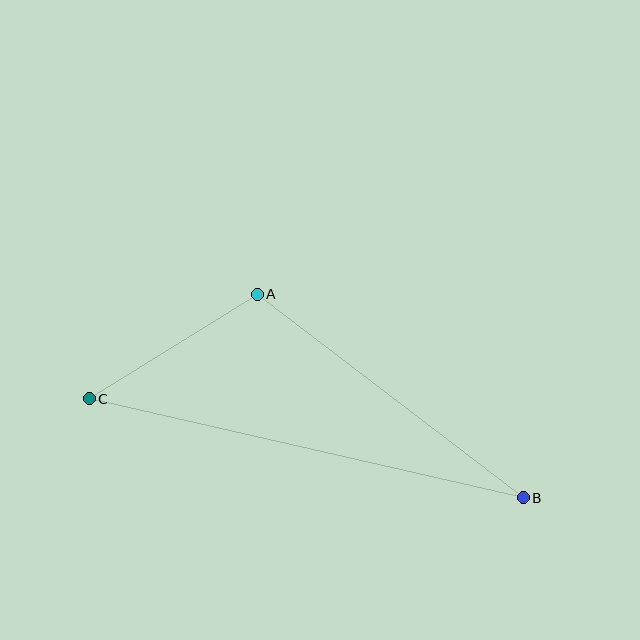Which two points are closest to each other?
Points A and C are closest to each other.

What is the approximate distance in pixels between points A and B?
The distance between A and B is approximately 335 pixels.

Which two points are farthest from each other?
Points B and C are farthest from each other.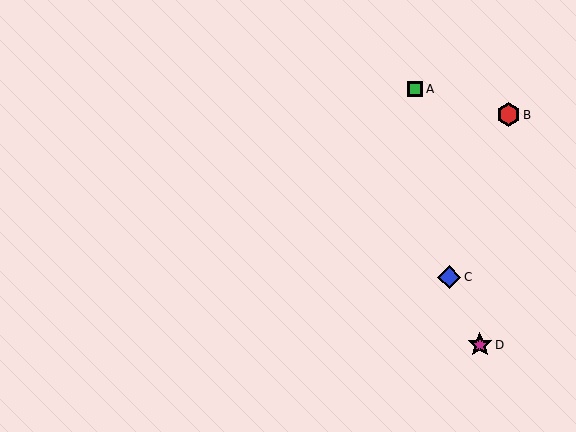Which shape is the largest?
The magenta star (labeled D) is the largest.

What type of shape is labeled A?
Shape A is a green square.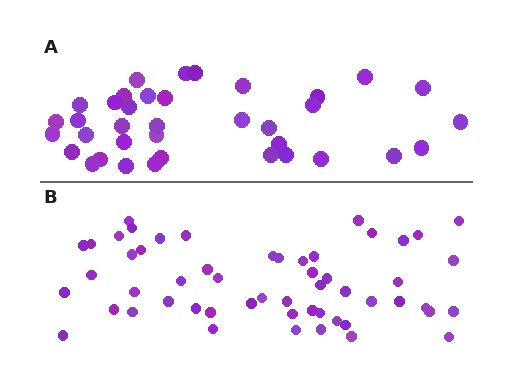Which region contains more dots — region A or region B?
Region B (the bottom region) has more dots.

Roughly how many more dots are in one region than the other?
Region B has approximately 15 more dots than region A.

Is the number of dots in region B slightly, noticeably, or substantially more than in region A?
Region B has substantially more. The ratio is roughly 1.5 to 1.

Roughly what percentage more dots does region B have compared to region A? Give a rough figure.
About 45% more.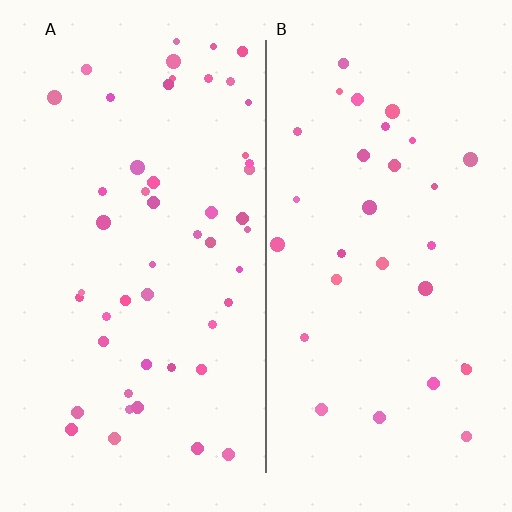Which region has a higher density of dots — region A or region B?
A (the left).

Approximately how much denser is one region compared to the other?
Approximately 1.7× — region A over region B.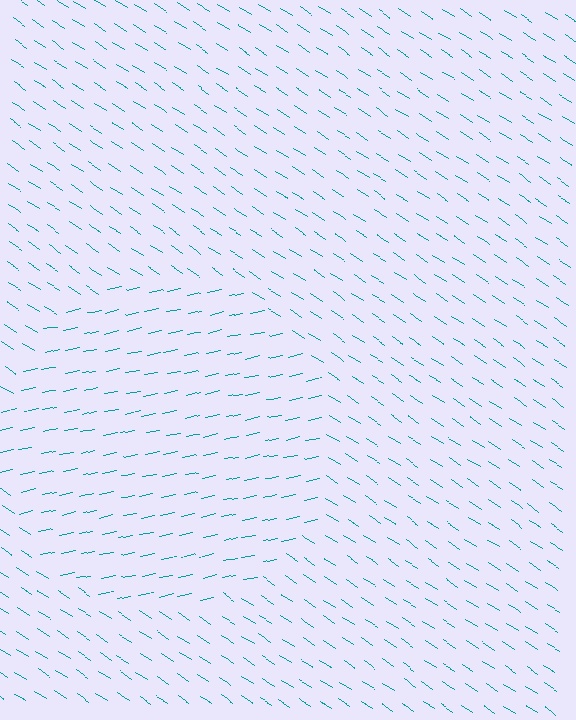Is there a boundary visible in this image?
Yes, there is a texture boundary formed by a change in line orientation.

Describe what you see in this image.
The image is filled with small teal line segments. A circle region in the image has lines oriented differently from the surrounding lines, creating a visible texture boundary.